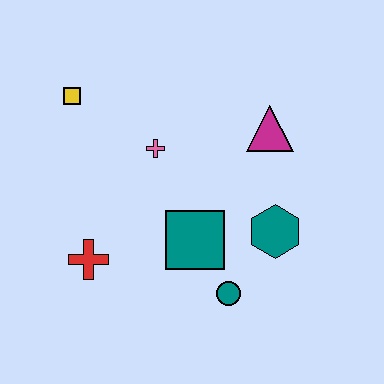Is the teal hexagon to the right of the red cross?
Yes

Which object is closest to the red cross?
The teal square is closest to the red cross.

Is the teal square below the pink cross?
Yes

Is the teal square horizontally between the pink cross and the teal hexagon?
Yes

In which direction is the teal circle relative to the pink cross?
The teal circle is below the pink cross.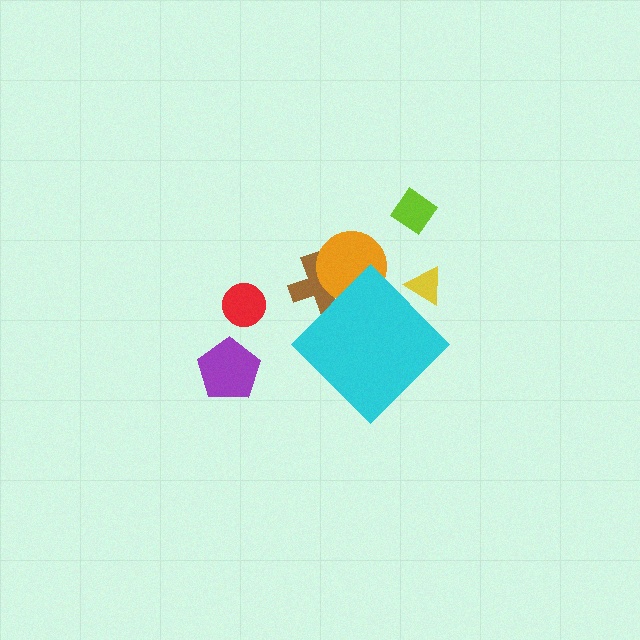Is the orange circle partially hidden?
Yes, the orange circle is partially hidden behind the cyan diamond.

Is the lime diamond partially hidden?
No, the lime diamond is fully visible.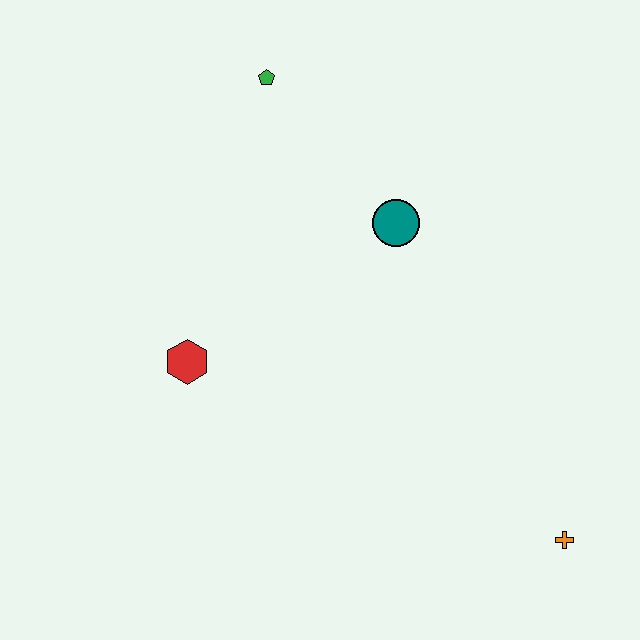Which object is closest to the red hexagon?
The teal circle is closest to the red hexagon.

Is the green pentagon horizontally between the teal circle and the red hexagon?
Yes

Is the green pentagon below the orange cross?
No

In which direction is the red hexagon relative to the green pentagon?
The red hexagon is below the green pentagon.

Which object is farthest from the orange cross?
The green pentagon is farthest from the orange cross.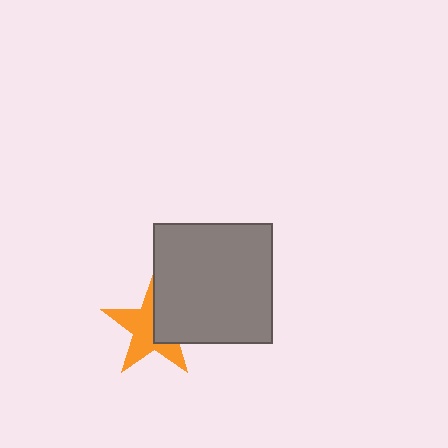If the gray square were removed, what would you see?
You would see the complete orange star.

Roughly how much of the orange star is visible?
About half of it is visible (roughly 60%).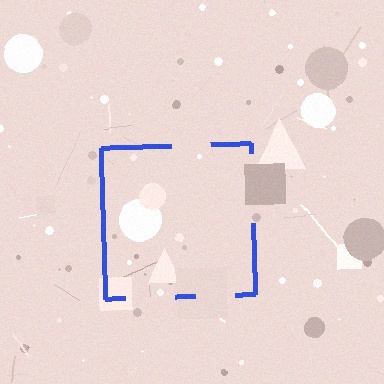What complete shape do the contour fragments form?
The contour fragments form a square.